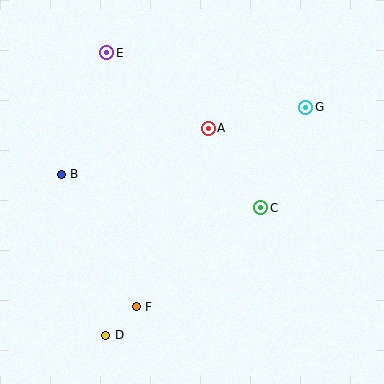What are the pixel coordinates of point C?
Point C is at (261, 208).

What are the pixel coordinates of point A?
Point A is at (208, 128).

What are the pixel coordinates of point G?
Point G is at (306, 107).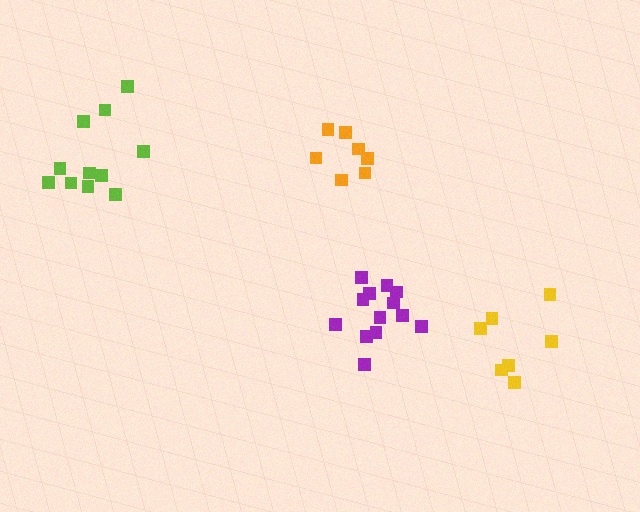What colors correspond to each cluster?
The clusters are colored: lime, yellow, purple, orange.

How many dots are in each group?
Group 1: 11 dots, Group 2: 7 dots, Group 3: 13 dots, Group 4: 7 dots (38 total).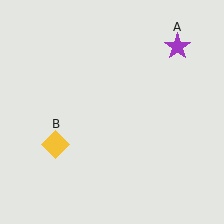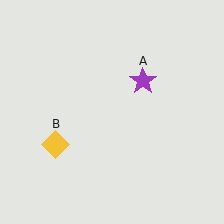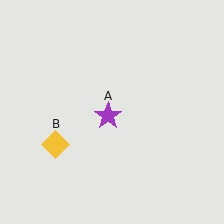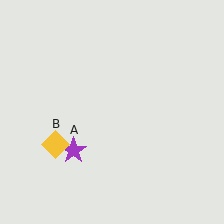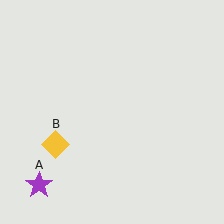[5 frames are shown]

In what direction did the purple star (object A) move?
The purple star (object A) moved down and to the left.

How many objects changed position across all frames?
1 object changed position: purple star (object A).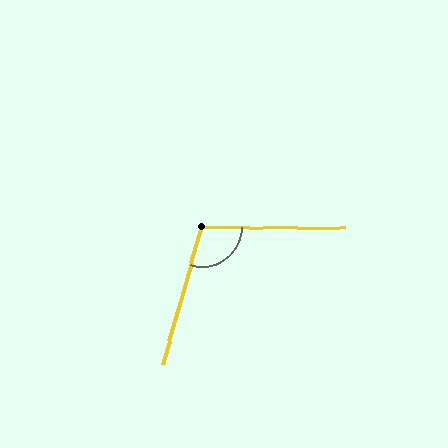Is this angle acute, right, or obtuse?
It is obtuse.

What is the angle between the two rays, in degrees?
Approximately 105 degrees.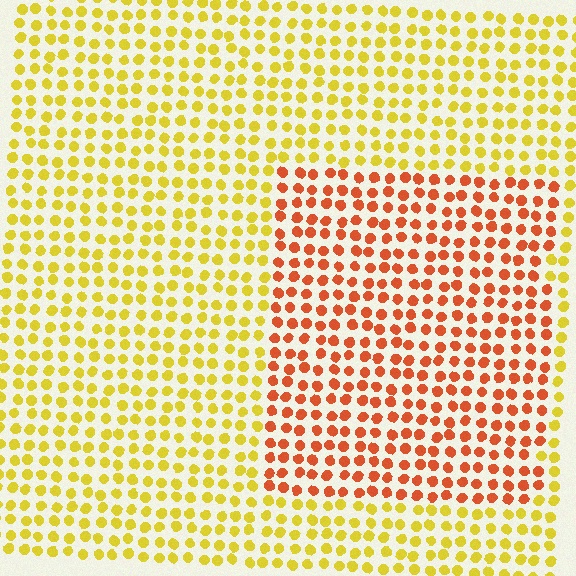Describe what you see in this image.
The image is filled with small yellow elements in a uniform arrangement. A rectangle-shaped region is visible where the elements are tinted to a slightly different hue, forming a subtle color boundary.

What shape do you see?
I see a rectangle.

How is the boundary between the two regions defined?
The boundary is defined purely by a slight shift in hue (about 43 degrees). Spacing, size, and orientation are identical on both sides.